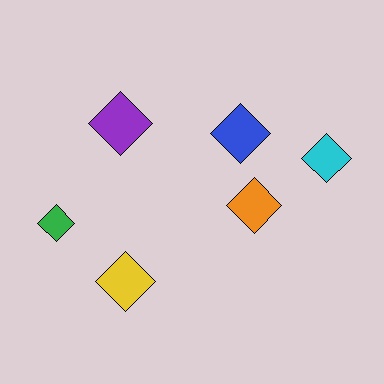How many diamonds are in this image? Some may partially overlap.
There are 6 diamonds.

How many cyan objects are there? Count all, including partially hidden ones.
There is 1 cyan object.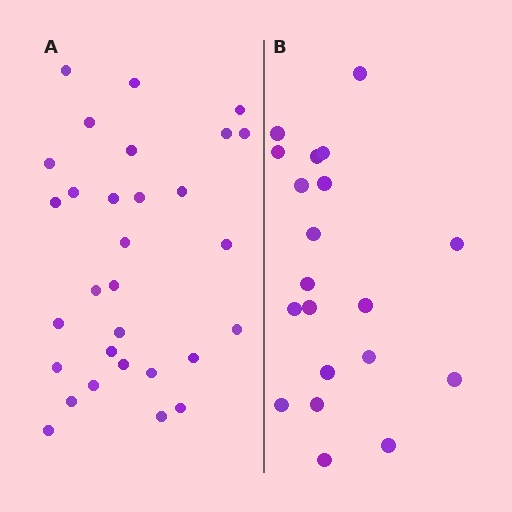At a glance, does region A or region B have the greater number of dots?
Region A (the left region) has more dots.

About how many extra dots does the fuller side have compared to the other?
Region A has roughly 10 or so more dots than region B.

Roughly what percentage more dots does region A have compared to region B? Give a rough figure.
About 50% more.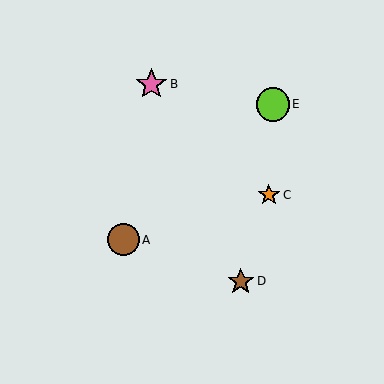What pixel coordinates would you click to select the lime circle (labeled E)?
Click at (273, 104) to select the lime circle E.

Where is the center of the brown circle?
The center of the brown circle is at (123, 240).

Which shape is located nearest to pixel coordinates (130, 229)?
The brown circle (labeled A) at (123, 240) is nearest to that location.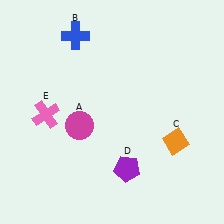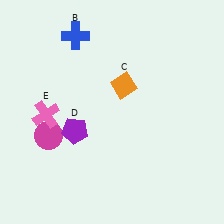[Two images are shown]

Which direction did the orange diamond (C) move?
The orange diamond (C) moved up.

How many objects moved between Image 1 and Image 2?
3 objects moved between the two images.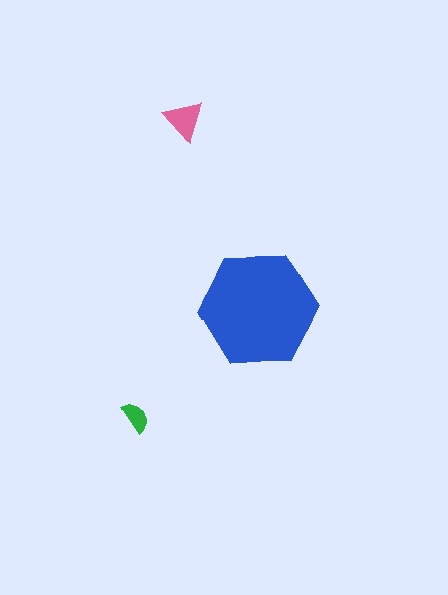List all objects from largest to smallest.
The blue hexagon, the pink triangle, the green semicircle.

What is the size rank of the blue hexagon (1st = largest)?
1st.